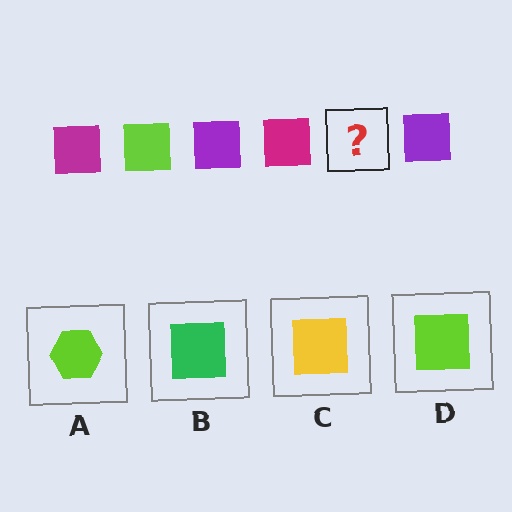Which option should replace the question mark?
Option D.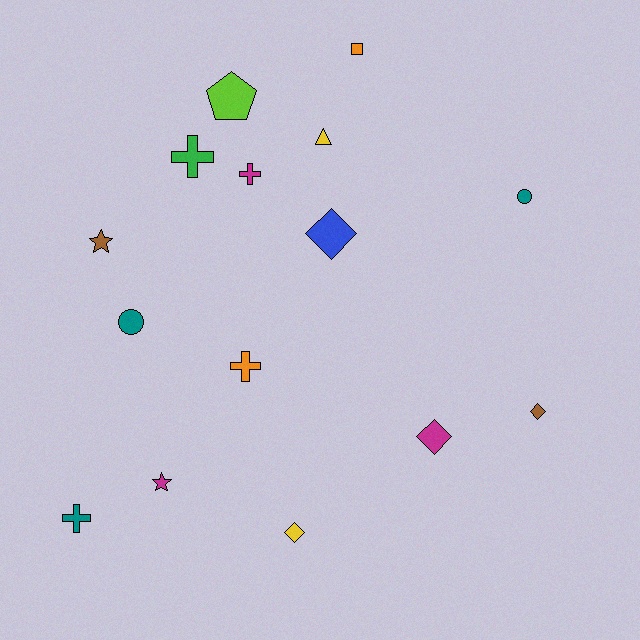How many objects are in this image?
There are 15 objects.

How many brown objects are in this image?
There are 2 brown objects.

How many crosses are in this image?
There are 4 crosses.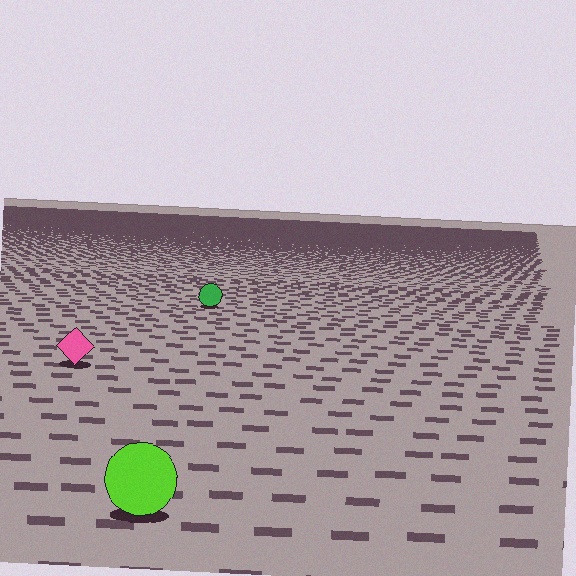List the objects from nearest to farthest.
From nearest to farthest: the lime circle, the pink diamond, the green circle.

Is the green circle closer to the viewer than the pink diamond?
No. The pink diamond is closer — you can tell from the texture gradient: the ground texture is coarser near it.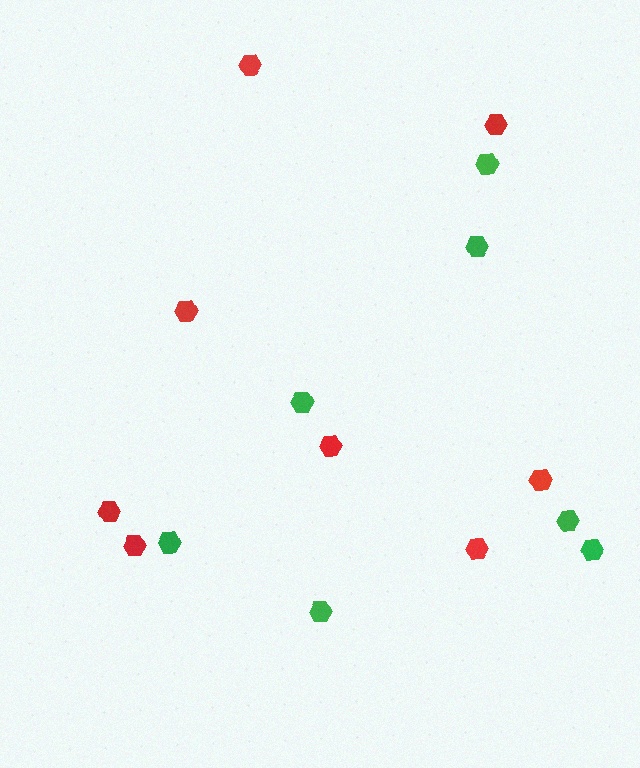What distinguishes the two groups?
There are 2 groups: one group of red hexagons (8) and one group of green hexagons (7).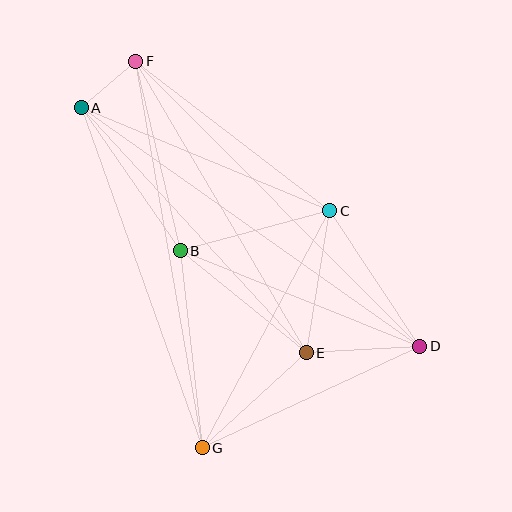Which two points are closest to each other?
Points A and F are closest to each other.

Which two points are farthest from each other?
Points A and D are farthest from each other.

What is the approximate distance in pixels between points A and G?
The distance between A and G is approximately 361 pixels.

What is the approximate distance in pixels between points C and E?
The distance between C and E is approximately 144 pixels.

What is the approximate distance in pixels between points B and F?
The distance between B and F is approximately 195 pixels.